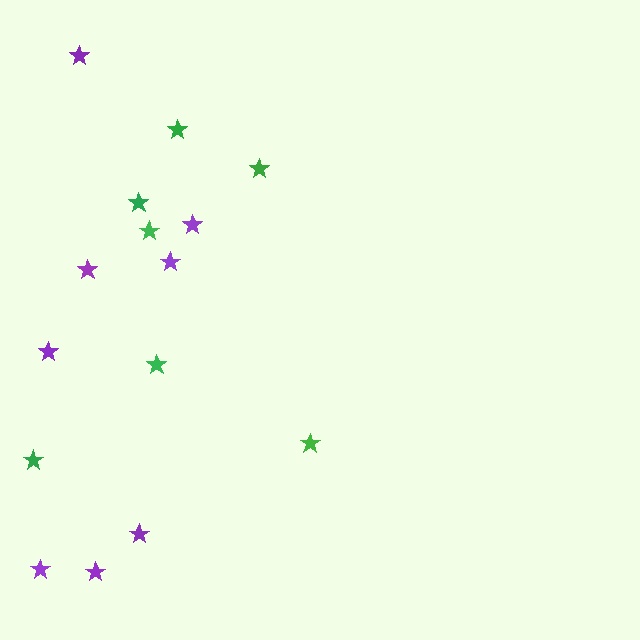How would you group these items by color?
There are 2 groups: one group of purple stars (8) and one group of green stars (7).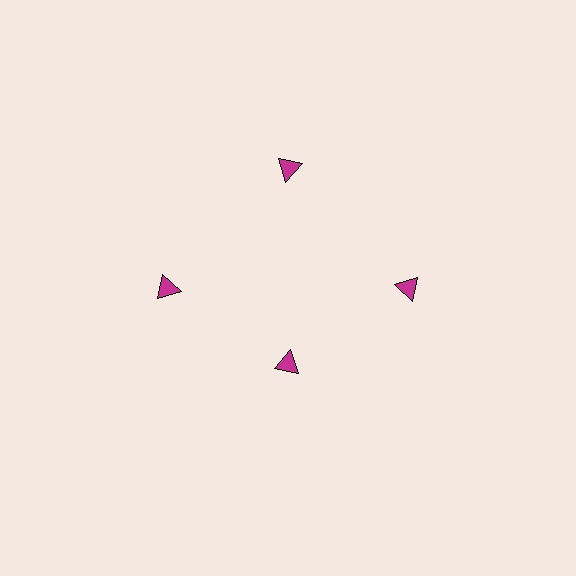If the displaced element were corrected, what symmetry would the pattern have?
It would have 4-fold rotational symmetry — the pattern would map onto itself every 90 degrees.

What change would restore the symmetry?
The symmetry would be restored by moving it outward, back onto the ring so that all 4 triangles sit at equal angles and equal distance from the center.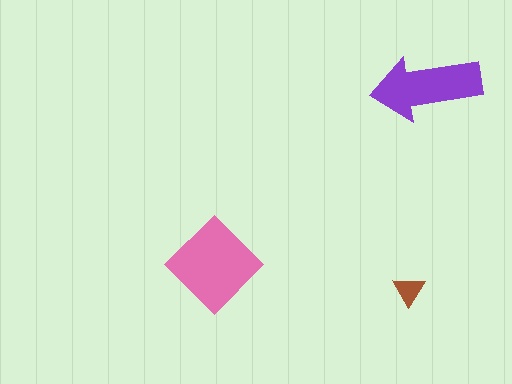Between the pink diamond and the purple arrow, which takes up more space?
The pink diamond.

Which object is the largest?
The pink diamond.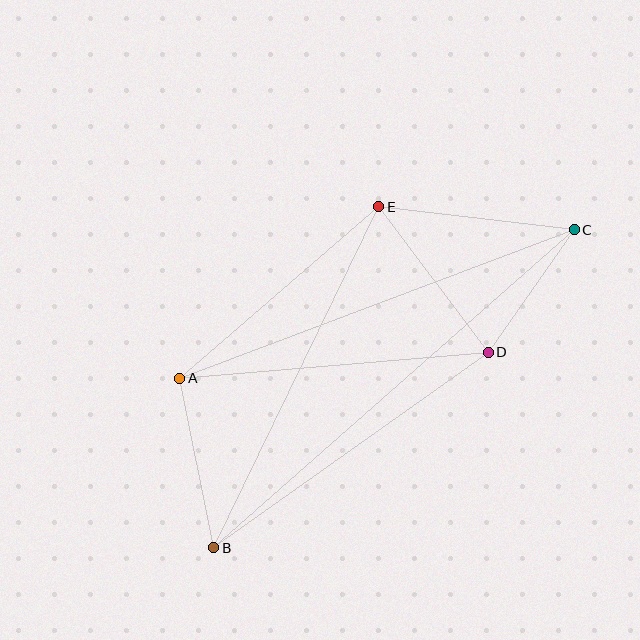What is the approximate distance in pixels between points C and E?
The distance between C and E is approximately 197 pixels.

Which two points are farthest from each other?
Points B and C are farthest from each other.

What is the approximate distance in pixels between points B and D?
The distance between B and D is approximately 337 pixels.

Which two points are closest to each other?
Points C and D are closest to each other.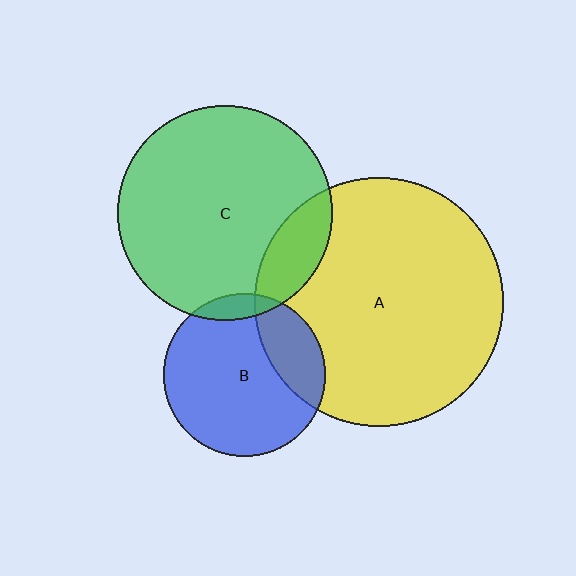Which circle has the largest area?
Circle A (yellow).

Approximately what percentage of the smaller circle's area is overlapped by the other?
Approximately 10%.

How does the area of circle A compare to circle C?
Approximately 1.3 times.